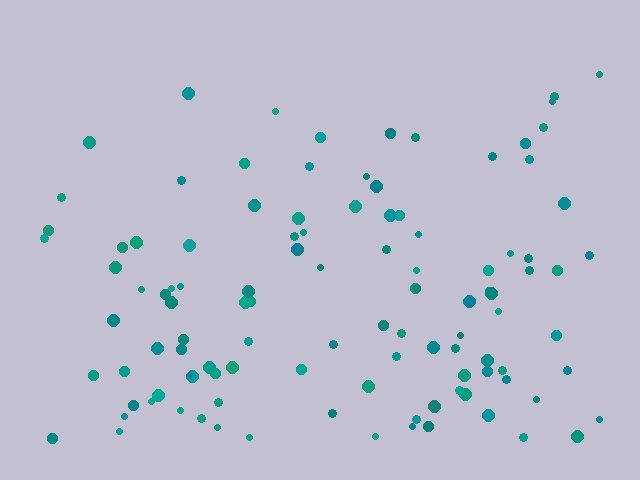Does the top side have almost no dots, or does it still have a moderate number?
Still a moderate number, just noticeably fewer than the bottom.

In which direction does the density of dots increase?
From top to bottom, with the bottom side densest.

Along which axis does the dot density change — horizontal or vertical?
Vertical.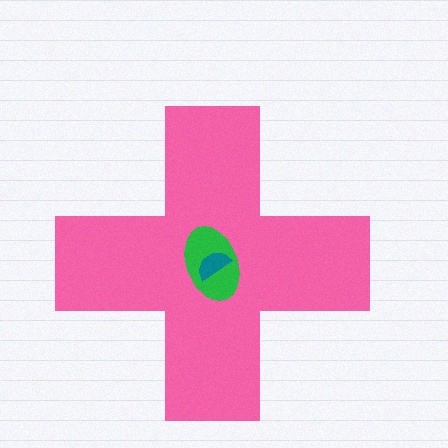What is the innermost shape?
The teal semicircle.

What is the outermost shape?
The pink cross.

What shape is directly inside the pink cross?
The green ellipse.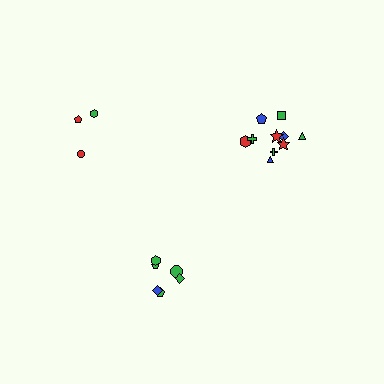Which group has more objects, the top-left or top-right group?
The top-right group.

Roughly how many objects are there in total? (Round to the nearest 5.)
Roughly 20 objects in total.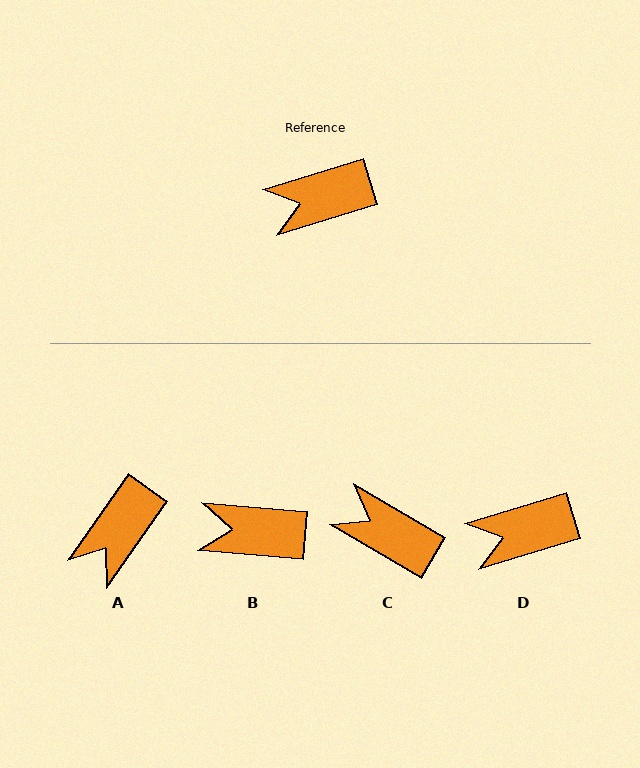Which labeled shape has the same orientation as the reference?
D.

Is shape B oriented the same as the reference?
No, it is off by about 22 degrees.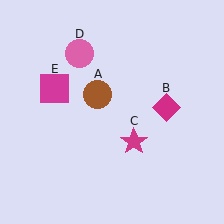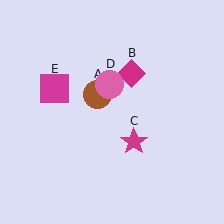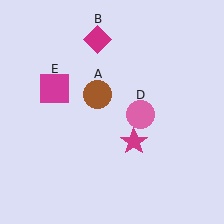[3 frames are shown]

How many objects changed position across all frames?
2 objects changed position: magenta diamond (object B), pink circle (object D).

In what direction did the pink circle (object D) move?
The pink circle (object D) moved down and to the right.